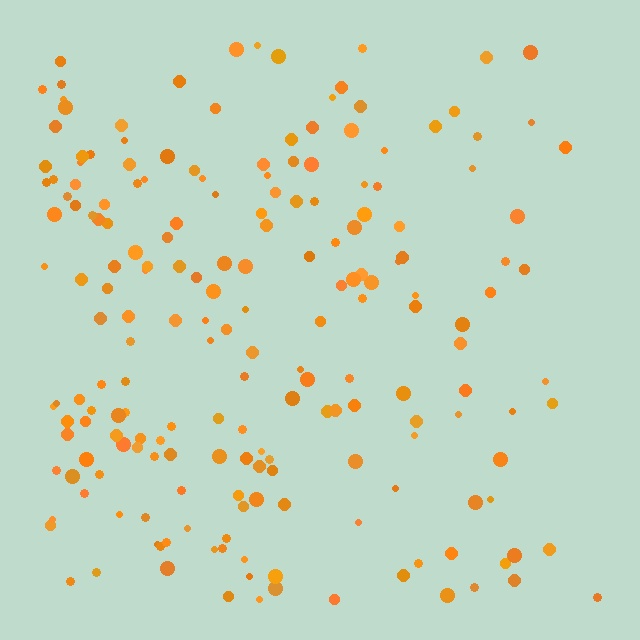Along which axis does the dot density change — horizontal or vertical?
Horizontal.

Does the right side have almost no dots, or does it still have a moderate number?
Still a moderate number, just noticeably fewer than the left.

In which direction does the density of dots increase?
From right to left, with the left side densest.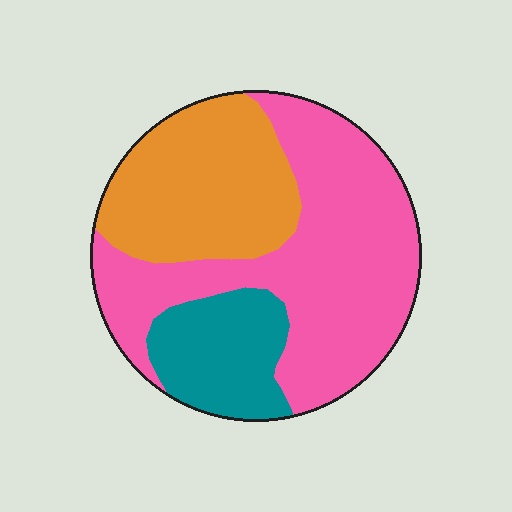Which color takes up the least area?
Teal, at roughly 20%.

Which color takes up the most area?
Pink, at roughly 50%.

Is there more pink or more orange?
Pink.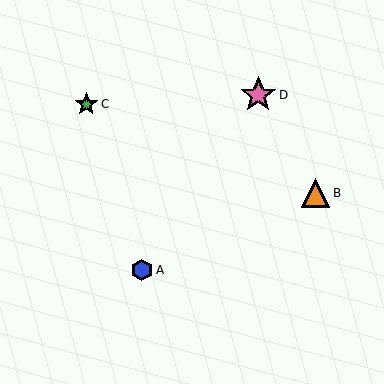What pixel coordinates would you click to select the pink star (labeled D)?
Click at (258, 95) to select the pink star D.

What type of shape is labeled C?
Shape C is a green star.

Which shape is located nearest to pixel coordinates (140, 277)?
The blue hexagon (labeled A) at (142, 270) is nearest to that location.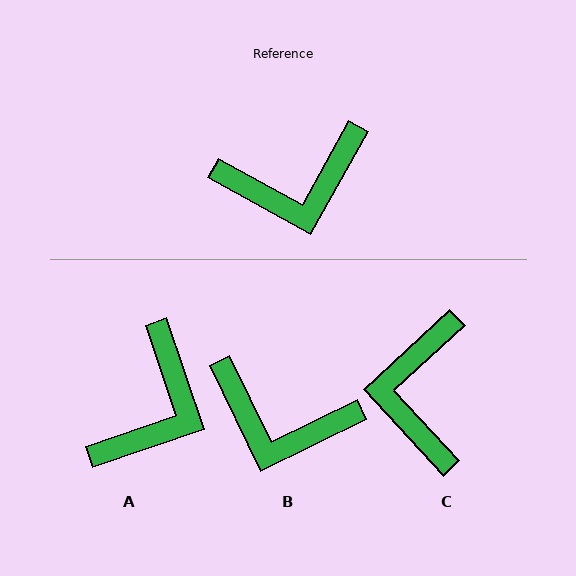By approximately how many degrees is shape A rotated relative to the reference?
Approximately 48 degrees counter-clockwise.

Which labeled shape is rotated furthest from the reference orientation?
C, about 108 degrees away.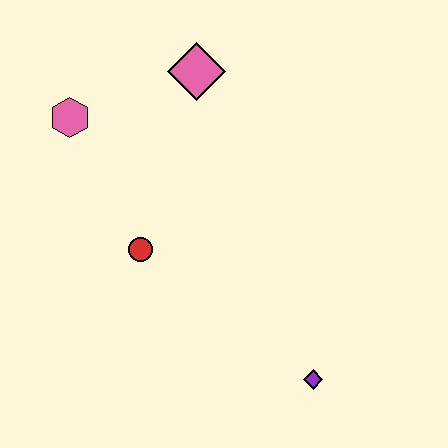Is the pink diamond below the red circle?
No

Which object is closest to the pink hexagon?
The pink diamond is closest to the pink hexagon.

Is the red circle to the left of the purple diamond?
Yes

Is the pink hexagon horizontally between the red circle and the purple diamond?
No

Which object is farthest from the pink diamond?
The purple diamond is farthest from the pink diamond.